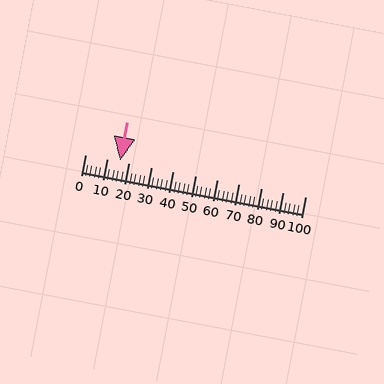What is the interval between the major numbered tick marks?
The major tick marks are spaced 10 units apart.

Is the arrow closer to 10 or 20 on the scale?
The arrow is closer to 20.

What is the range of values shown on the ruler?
The ruler shows values from 0 to 100.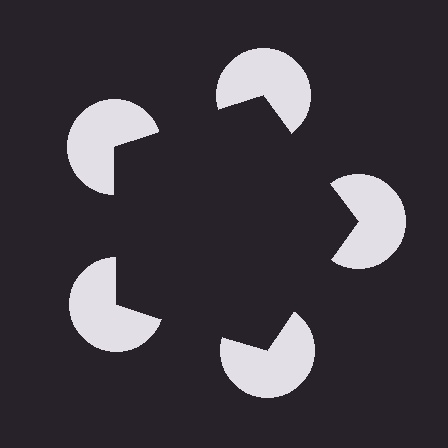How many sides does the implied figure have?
5 sides.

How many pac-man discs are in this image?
There are 5 — one at each vertex of the illusory pentagon.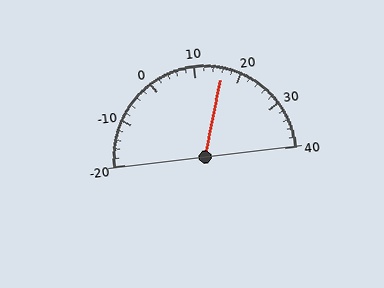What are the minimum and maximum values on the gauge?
The gauge ranges from -20 to 40.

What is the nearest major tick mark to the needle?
The nearest major tick mark is 20.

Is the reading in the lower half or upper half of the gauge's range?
The reading is in the upper half of the range (-20 to 40).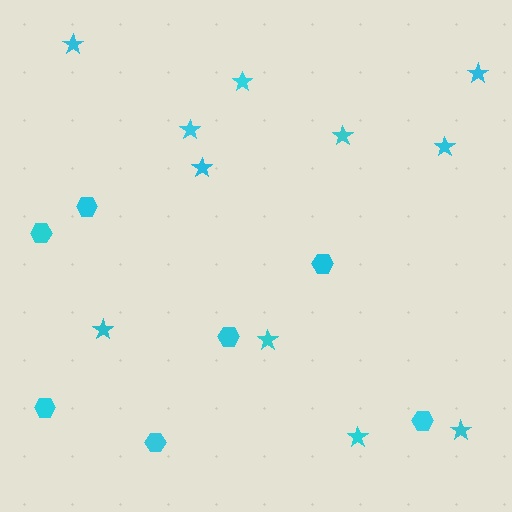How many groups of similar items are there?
There are 2 groups: one group of hexagons (7) and one group of stars (11).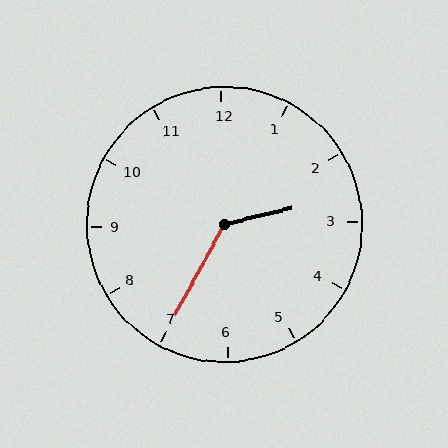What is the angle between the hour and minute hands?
Approximately 132 degrees.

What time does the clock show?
2:35.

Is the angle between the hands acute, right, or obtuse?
It is obtuse.